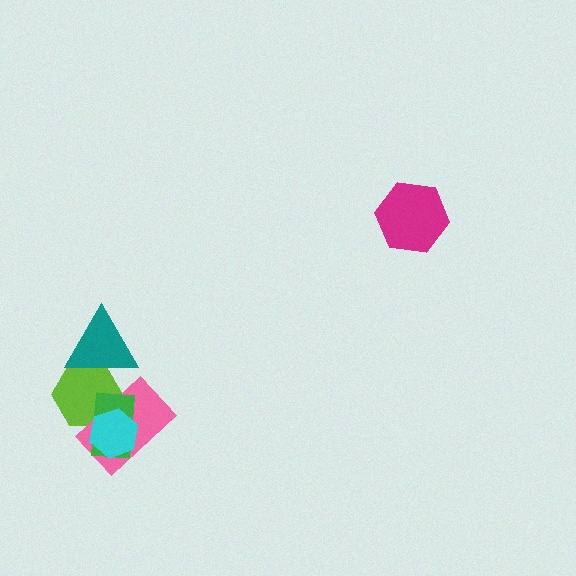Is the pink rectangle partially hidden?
Yes, it is partially covered by another shape.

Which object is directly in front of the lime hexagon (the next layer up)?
The teal triangle is directly in front of the lime hexagon.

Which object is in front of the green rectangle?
The cyan hexagon is in front of the green rectangle.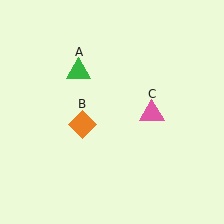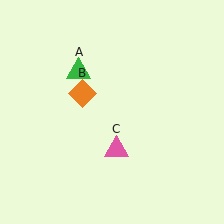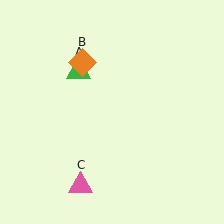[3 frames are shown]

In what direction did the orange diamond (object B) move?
The orange diamond (object B) moved up.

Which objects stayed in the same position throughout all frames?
Green triangle (object A) remained stationary.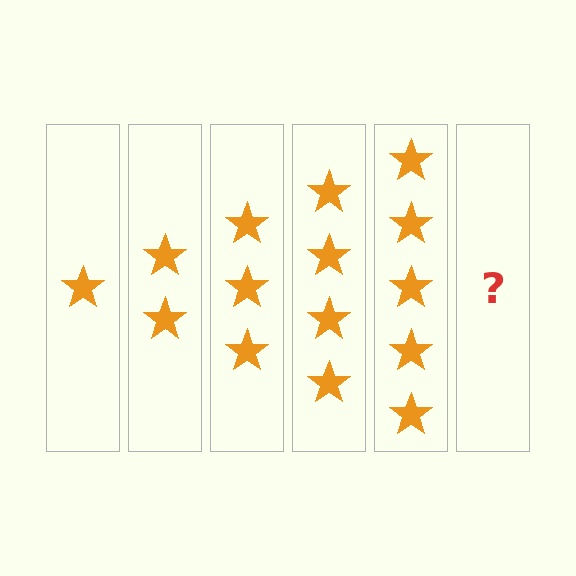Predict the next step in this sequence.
The next step is 6 stars.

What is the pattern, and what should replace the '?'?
The pattern is that each step adds one more star. The '?' should be 6 stars.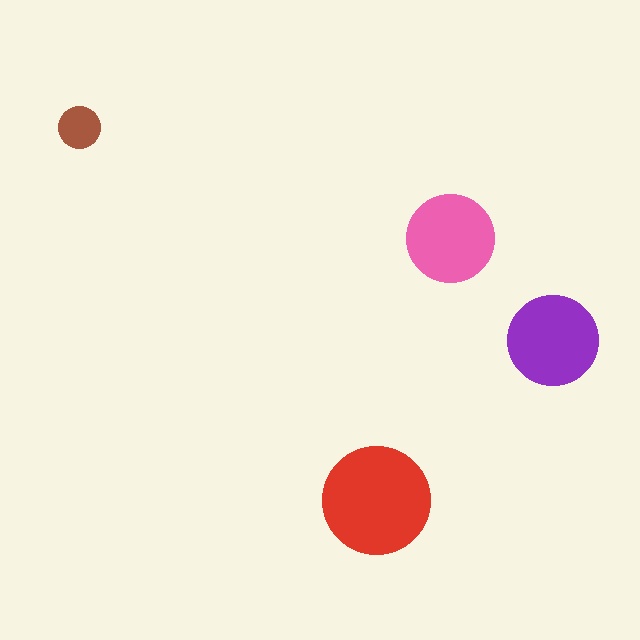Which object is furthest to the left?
The brown circle is leftmost.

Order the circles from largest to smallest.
the red one, the purple one, the pink one, the brown one.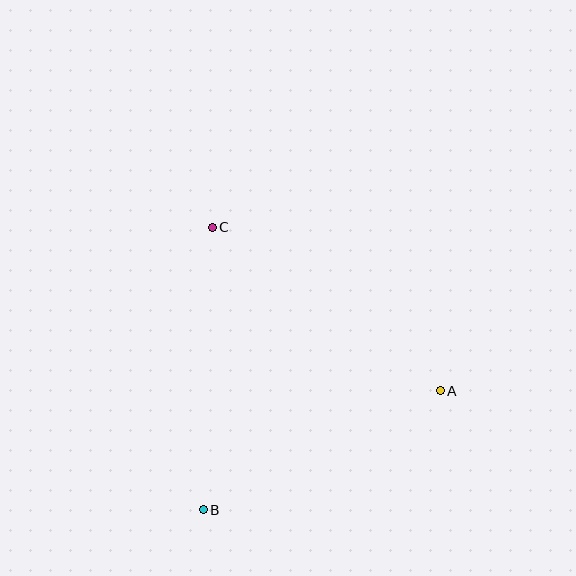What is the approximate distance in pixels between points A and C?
The distance between A and C is approximately 281 pixels.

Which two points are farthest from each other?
Points B and C are farthest from each other.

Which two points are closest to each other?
Points A and B are closest to each other.